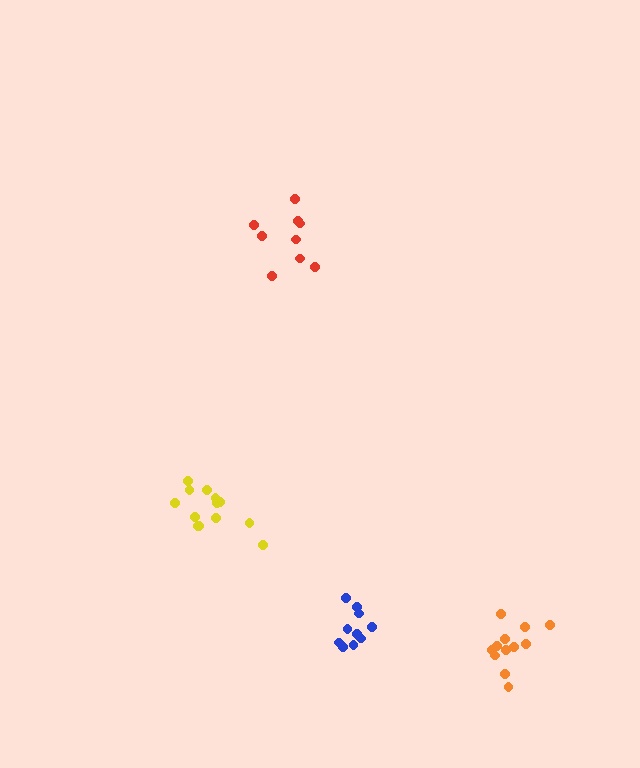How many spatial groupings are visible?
There are 4 spatial groupings.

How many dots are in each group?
Group 1: 9 dots, Group 2: 10 dots, Group 3: 13 dots, Group 4: 13 dots (45 total).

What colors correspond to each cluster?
The clusters are colored: red, blue, yellow, orange.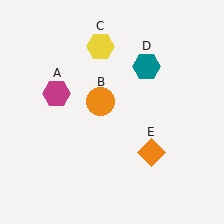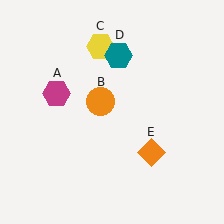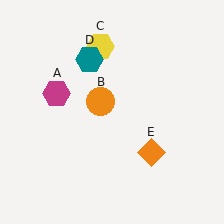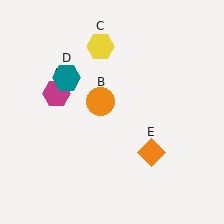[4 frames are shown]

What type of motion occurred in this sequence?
The teal hexagon (object D) rotated counterclockwise around the center of the scene.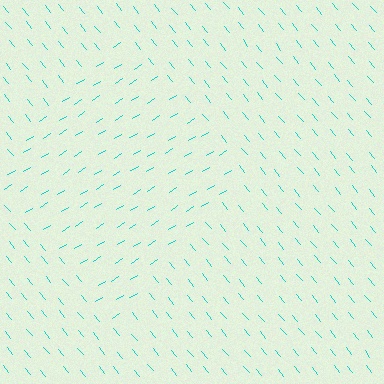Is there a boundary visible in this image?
Yes, there is a texture boundary formed by a change in line orientation.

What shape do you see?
I see a diamond.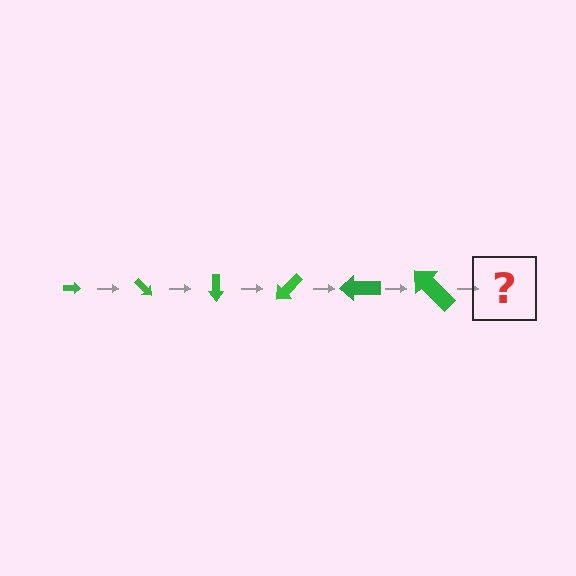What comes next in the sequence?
The next element should be an arrow, larger than the previous one and rotated 270 degrees from the start.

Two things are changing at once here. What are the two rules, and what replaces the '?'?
The two rules are that the arrow grows larger each step and it rotates 45 degrees each step. The '?' should be an arrow, larger than the previous one and rotated 270 degrees from the start.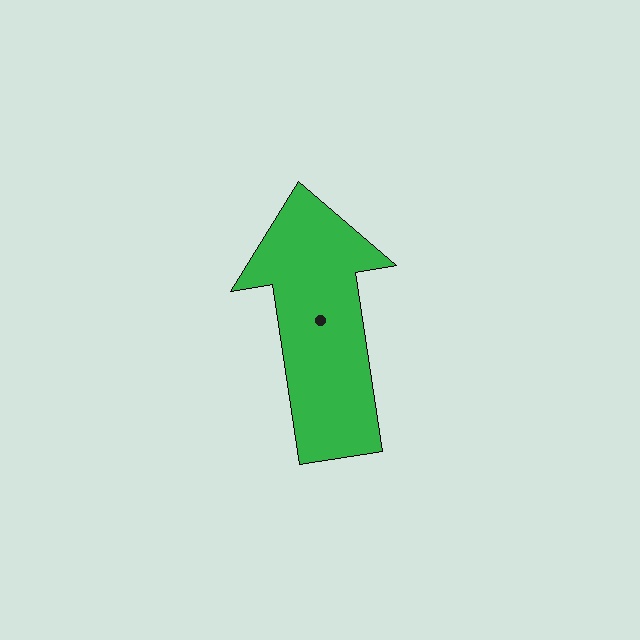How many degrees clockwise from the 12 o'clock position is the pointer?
Approximately 351 degrees.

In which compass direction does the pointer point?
North.